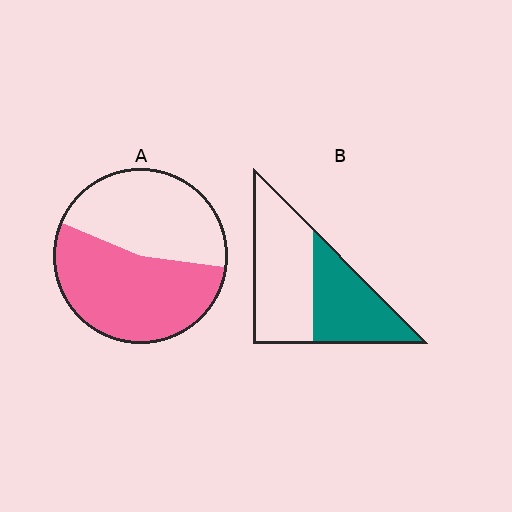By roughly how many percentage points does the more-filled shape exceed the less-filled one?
By roughly 10 percentage points (A over B).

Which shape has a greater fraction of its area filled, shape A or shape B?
Shape A.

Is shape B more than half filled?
No.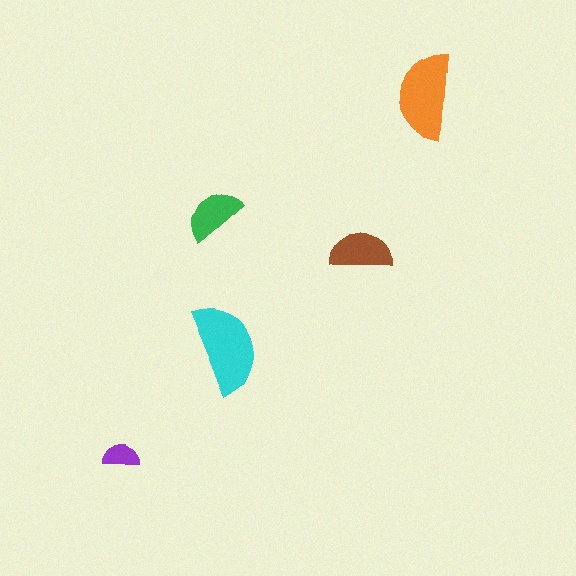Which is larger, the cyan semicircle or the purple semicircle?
The cyan one.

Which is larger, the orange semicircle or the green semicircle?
The orange one.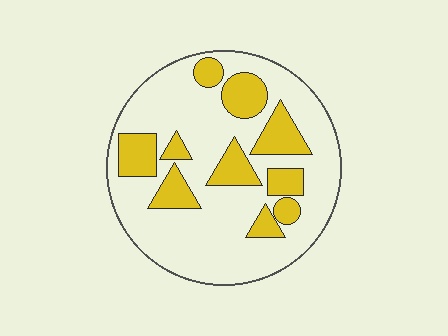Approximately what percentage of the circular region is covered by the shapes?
Approximately 25%.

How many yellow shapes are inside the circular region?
10.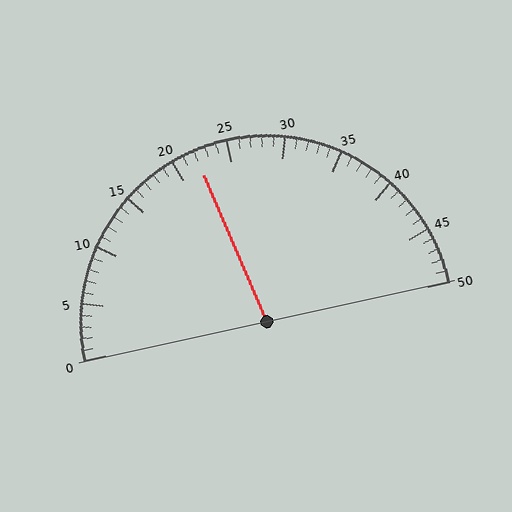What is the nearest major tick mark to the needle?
The nearest major tick mark is 20.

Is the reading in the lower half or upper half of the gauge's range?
The reading is in the lower half of the range (0 to 50).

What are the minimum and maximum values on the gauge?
The gauge ranges from 0 to 50.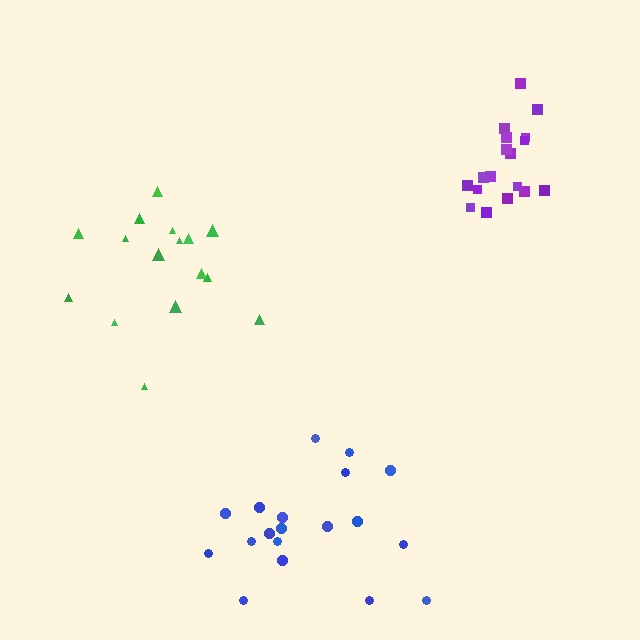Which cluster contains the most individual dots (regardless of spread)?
Blue (19).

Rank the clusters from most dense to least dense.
purple, green, blue.